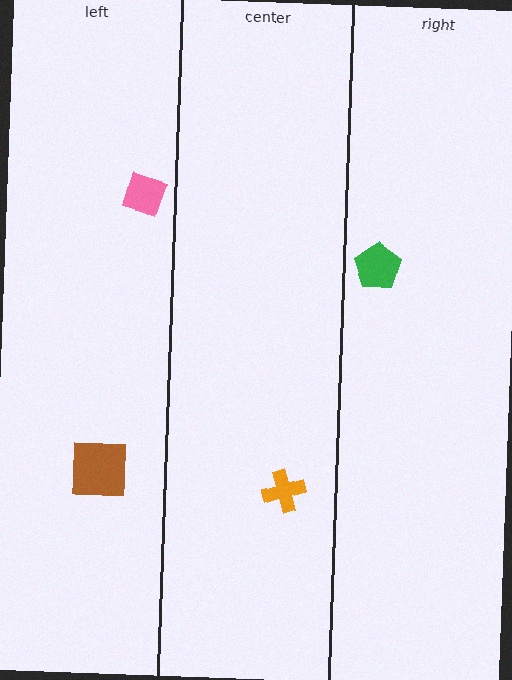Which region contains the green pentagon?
The right region.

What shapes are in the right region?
The green pentagon.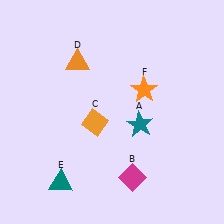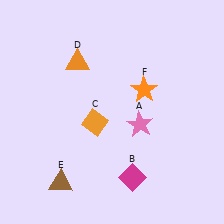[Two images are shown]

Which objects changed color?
A changed from teal to pink. E changed from teal to brown.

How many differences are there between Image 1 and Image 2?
There are 2 differences between the two images.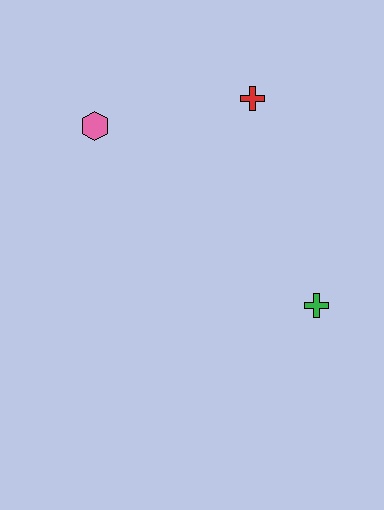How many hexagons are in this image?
There is 1 hexagon.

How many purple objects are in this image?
There are no purple objects.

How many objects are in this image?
There are 3 objects.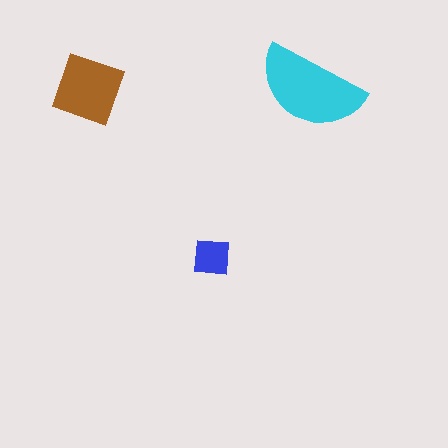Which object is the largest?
The cyan semicircle.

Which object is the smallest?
The blue square.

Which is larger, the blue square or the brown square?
The brown square.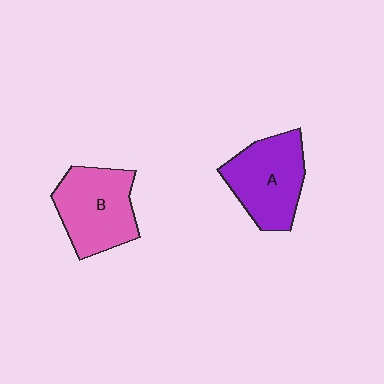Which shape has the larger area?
Shape B (pink).